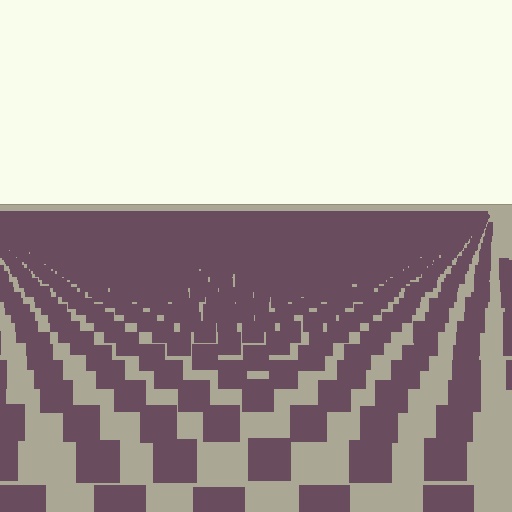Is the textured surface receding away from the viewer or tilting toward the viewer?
The surface is receding away from the viewer. Texture elements get smaller and denser toward the top.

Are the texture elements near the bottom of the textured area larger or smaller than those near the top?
Larger. Near the bottom, elements are closer to the viewer and appear at a bigger on-screen size.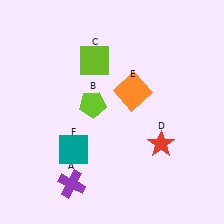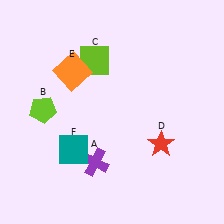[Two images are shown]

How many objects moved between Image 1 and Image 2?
3 objects moved between the two images.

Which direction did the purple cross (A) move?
The purple cross (A) moved right.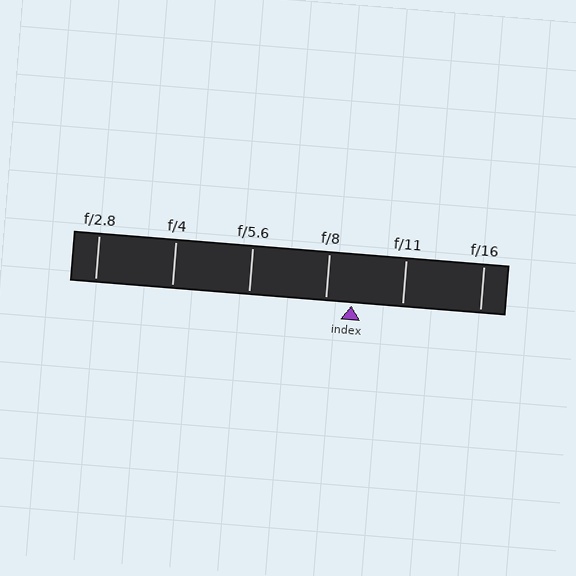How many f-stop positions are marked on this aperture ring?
There are 6 f-stop positions marked.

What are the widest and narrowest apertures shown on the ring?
The widest aperture shown is f/2.8 and the narrowest is f/16.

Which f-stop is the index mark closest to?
The index mark is closest to f/8.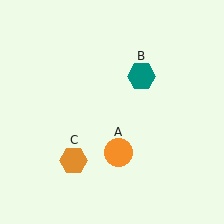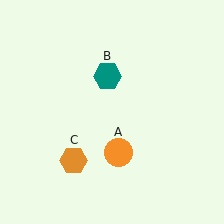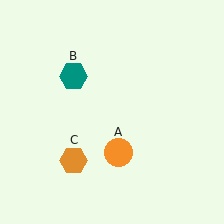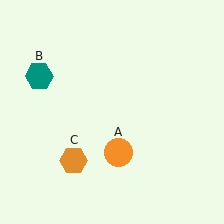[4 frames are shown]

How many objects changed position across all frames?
1 object changed position: teal hexagon (object B).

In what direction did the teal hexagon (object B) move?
The teal hexagon (object B) moved left.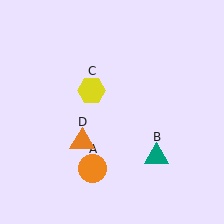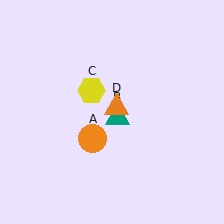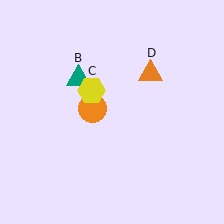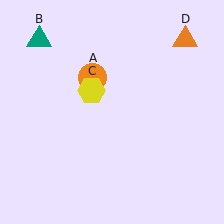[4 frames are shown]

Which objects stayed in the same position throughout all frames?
Yellow hexagon (object C) remained stationary.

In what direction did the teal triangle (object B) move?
The teal triangle (object B) moved up and to the left.